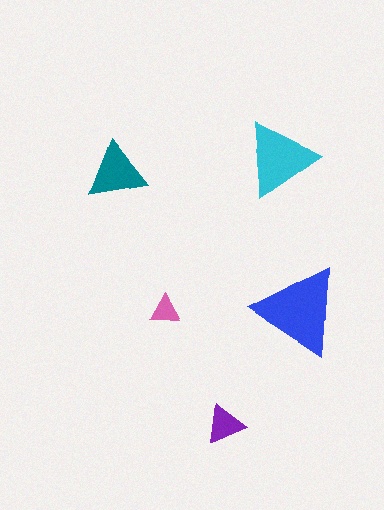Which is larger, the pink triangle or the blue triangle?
The blue one.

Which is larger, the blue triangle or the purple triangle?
The blue one.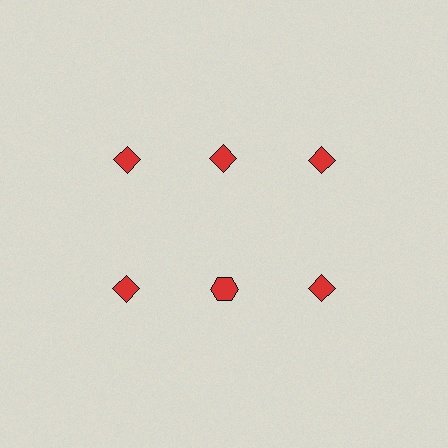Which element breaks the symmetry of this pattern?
The red hexagon in the second row, second from left column breaks the symmetry. All other shapes are red diamonds.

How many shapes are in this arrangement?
There are 6 shapes arranged in a grid pattern.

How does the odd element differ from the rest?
It has a different shape: hexagon instead of diamond.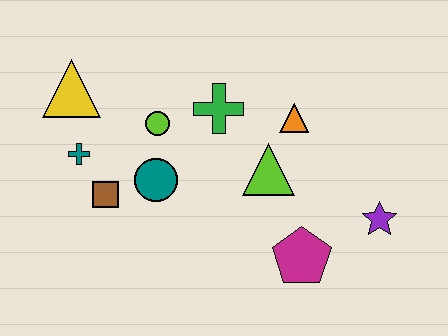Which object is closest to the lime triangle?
The orange triangle is closest to the lime triangle.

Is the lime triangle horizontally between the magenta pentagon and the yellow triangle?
Yes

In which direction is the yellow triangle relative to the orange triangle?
The yellow triangle is to the left of the orange triangle.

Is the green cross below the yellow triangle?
Yes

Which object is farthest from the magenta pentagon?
The yellow triangle is farthest from the magenta pentagon.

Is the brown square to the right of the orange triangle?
No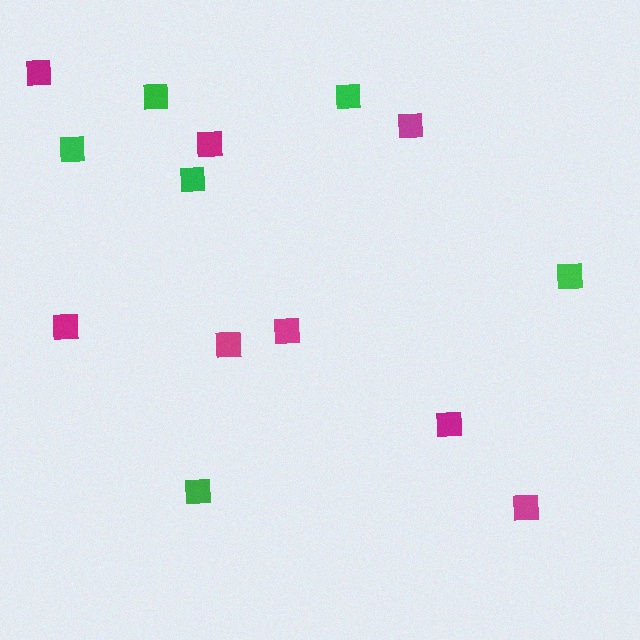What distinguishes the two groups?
There are 2 groups: one group of magenta squares (8) and one group of green squares (6).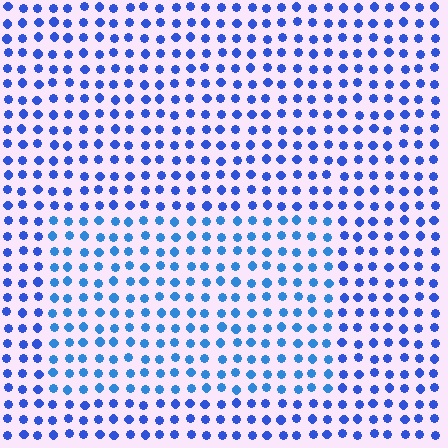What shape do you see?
I see a rectangle.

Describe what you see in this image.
The image is filled with small blue elements in a uniform arrangement. A rectangle-shaped region is visible where the elements are tinted to a slightly different hue, forming a subtle color boundary.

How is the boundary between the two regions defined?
The boundary is defined purely by a slight shift in hue (about 19 degrees). Spacing, size, and orientation are identical on both sides.